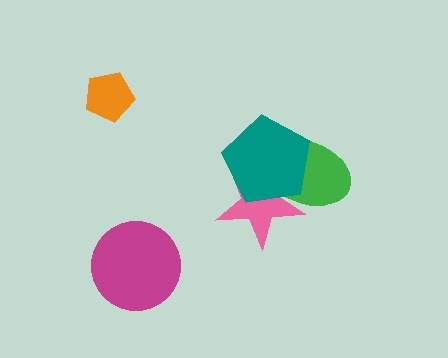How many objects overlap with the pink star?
2 objects overlap with the pink star.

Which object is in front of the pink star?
The teal pentagon is in front of the pink star.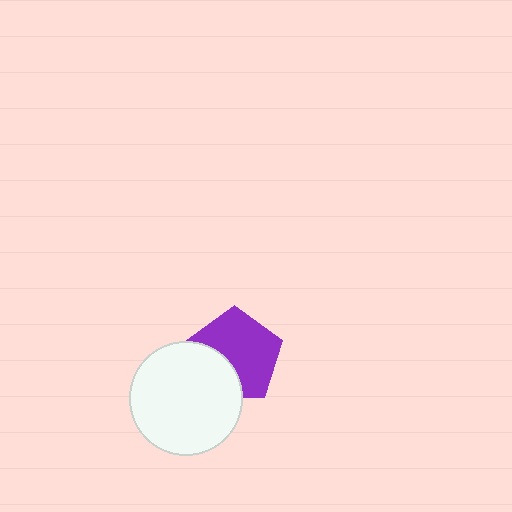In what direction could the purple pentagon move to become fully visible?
The purple pentagon could move toward the upper-right. That would shift it out from behind the white circle entirely.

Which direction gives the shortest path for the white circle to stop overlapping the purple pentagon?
Moving toward the lower-left gives the shortest separation.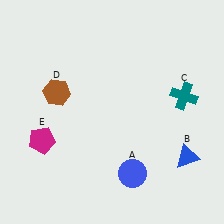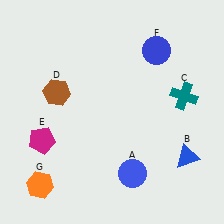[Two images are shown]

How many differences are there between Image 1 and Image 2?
There are 2 differences between the two images.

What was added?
A blue circle (F), an orange hexagon (G) were added in Image 2.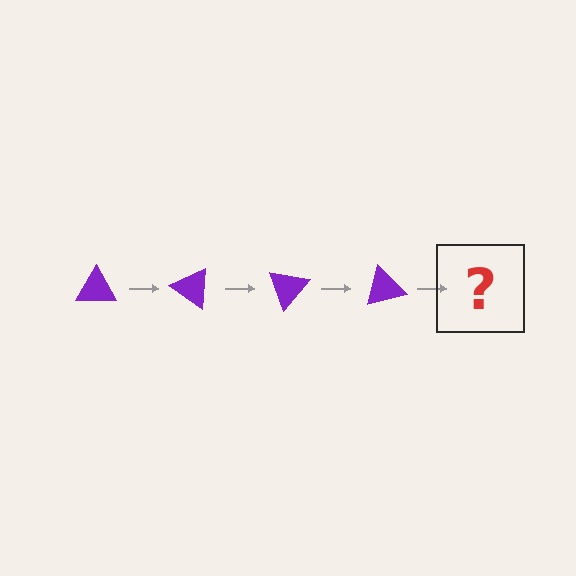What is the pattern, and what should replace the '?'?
The pattern is that the triangle rotates 35 degrees each step. The '?' should be a purple triangle rotated 140 degrees.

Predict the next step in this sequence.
The next step is a purple triangle rotated 140 degrees.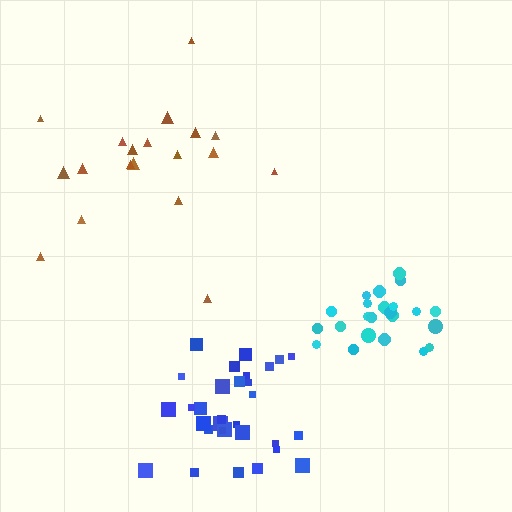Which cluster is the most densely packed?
Blue.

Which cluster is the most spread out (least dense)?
Brown.